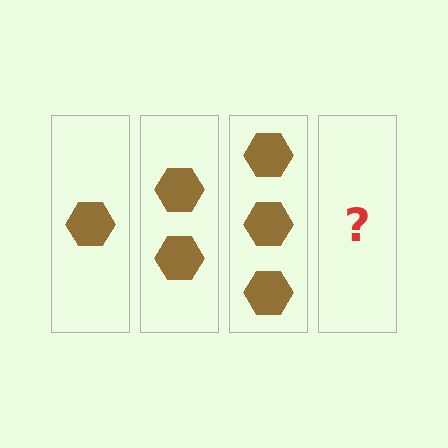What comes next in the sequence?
The next element should be 4 hexagons.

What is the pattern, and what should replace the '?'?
The pattern is that each step adds one more hexagon. The '?' should be 4 hexagons.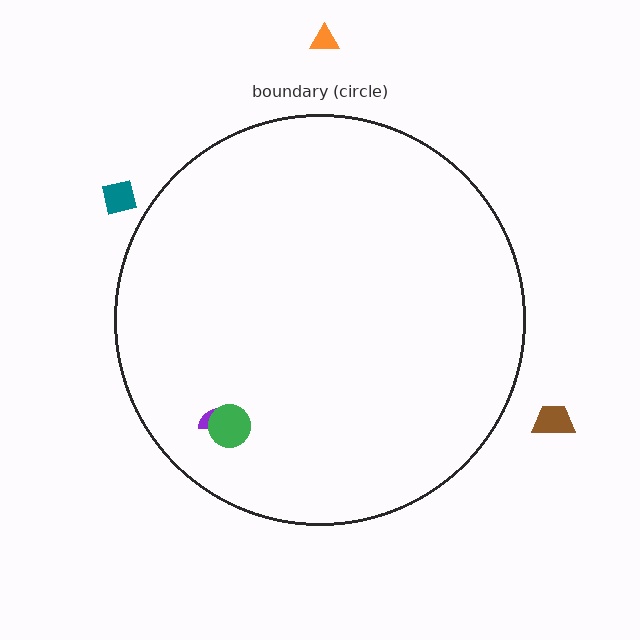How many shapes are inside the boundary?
2 inside, 3 outside.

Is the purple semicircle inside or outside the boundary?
Inside.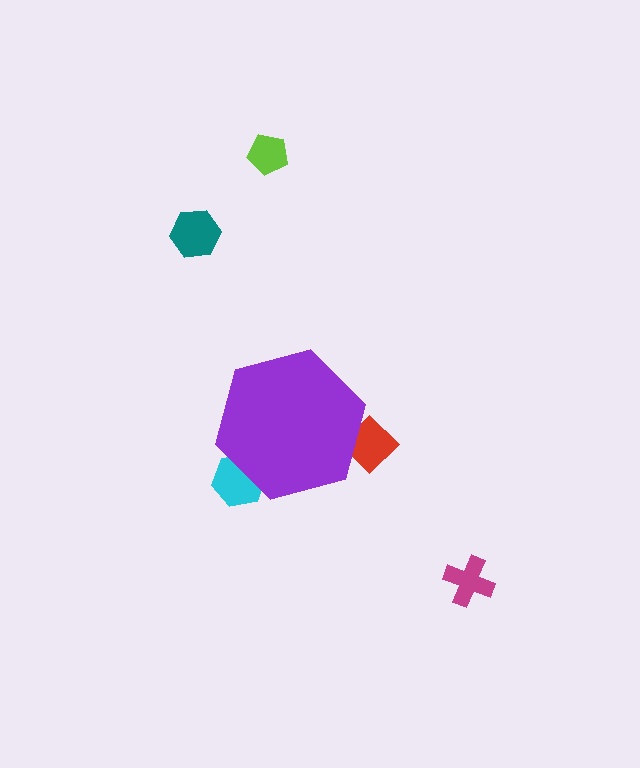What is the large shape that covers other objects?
A purple hexagon.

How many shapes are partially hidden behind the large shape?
2 shapes are partially hidden.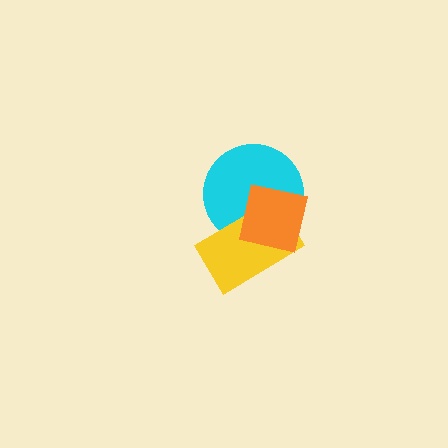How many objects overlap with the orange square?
2 objects overlap with the orange square.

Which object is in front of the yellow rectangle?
The orange square is in front of the yellow rectangle.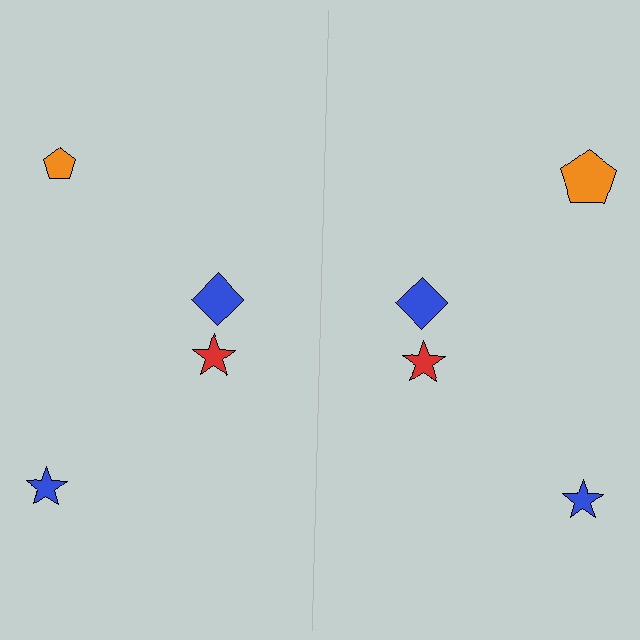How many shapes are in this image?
There are 8 shapes in this image.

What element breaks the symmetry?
The orange pentagon on the right side has a different size than its mirror counterpart.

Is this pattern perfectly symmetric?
No, the pattern is not perfectly symmetric. The orange pentagon on the right side has a different size than its mirror counterpart.